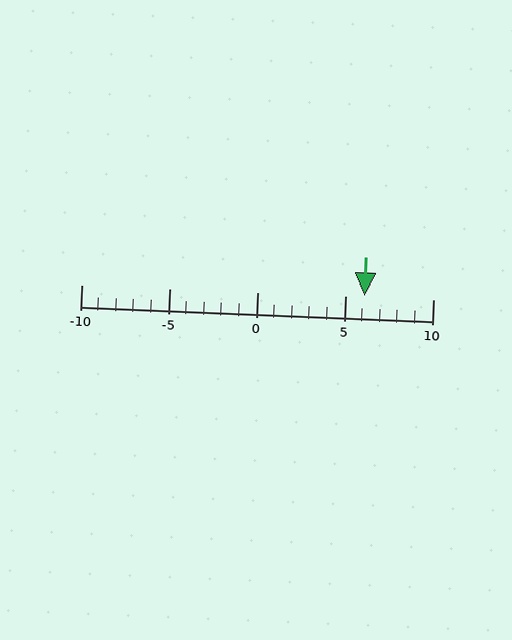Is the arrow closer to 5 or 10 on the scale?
The arrow is closer to 5.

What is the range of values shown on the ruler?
The ruler shows values from -10 to 10.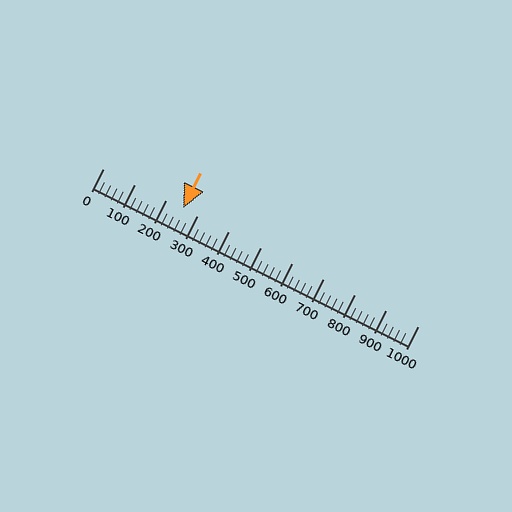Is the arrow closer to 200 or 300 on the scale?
The arrow is closer to 300.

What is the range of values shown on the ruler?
The ruler shows values from 0 to 1000.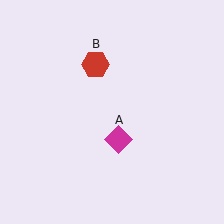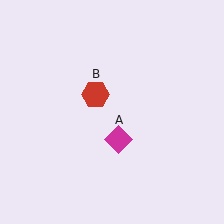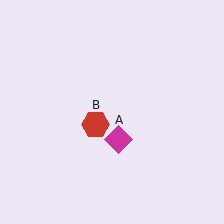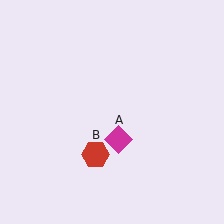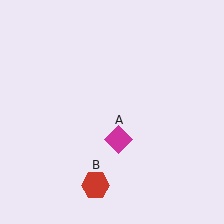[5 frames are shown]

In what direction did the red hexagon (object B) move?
The red hexagon (object B) moved down.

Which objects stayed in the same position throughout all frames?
Magenta diamond (object A) remained stationary.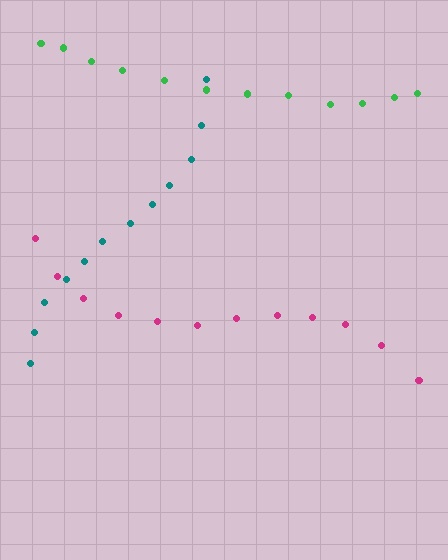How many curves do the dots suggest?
There are 3 distinct paths.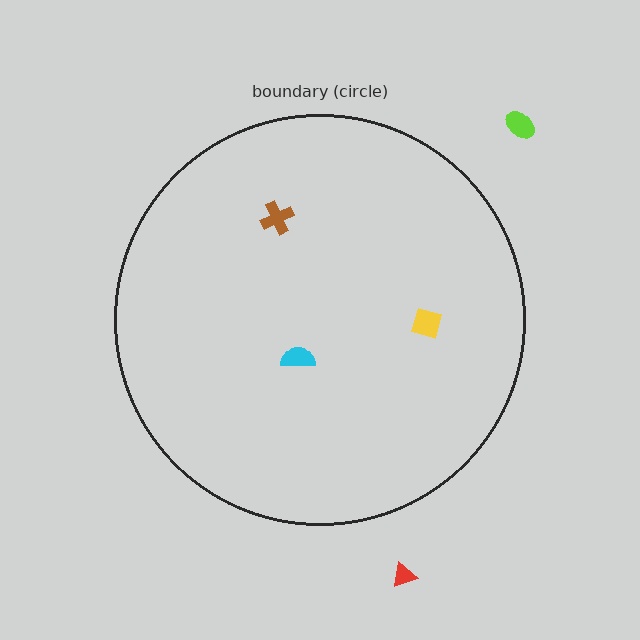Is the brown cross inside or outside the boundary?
Inside.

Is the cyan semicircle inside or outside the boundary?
Inside.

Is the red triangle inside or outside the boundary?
Outside.